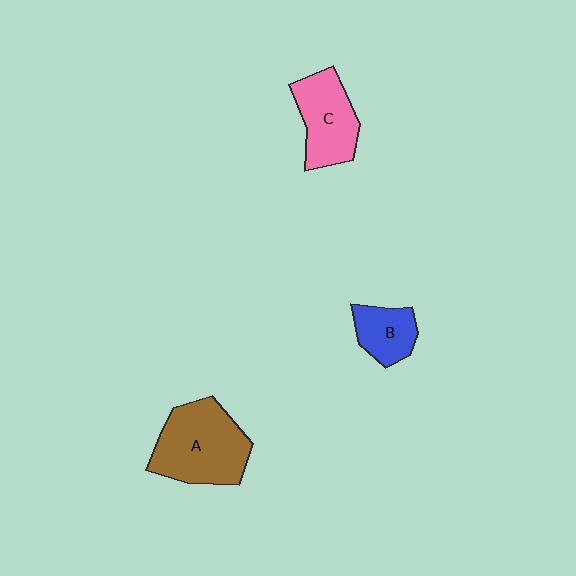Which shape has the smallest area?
Shape B (blue).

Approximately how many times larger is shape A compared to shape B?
Approximately 2.1 times.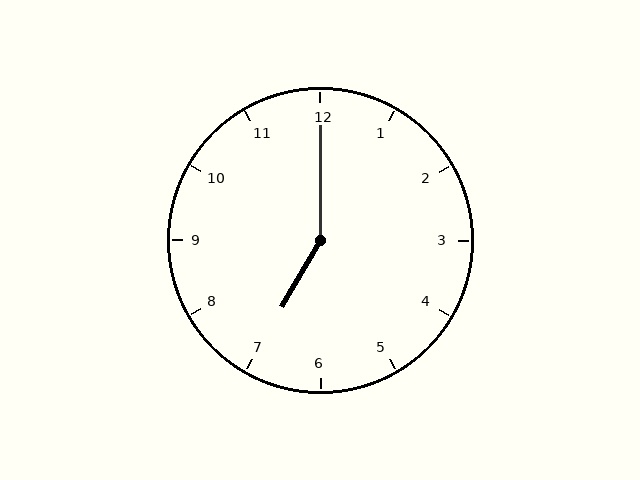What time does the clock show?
7:00.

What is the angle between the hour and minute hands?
Approximately 150 degrees.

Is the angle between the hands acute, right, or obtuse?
It is obtuse.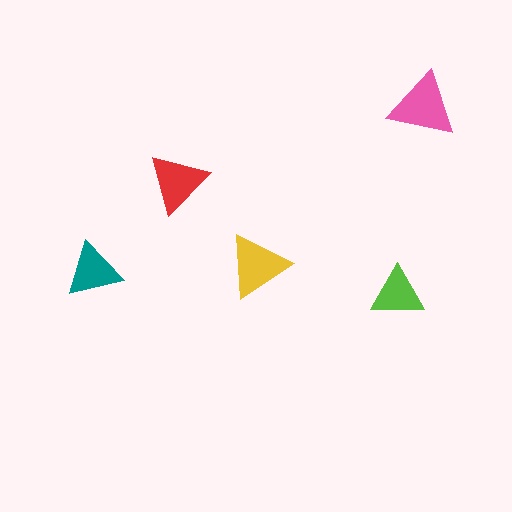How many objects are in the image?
There are 5 objects in the image.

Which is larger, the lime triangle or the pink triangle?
The pink one.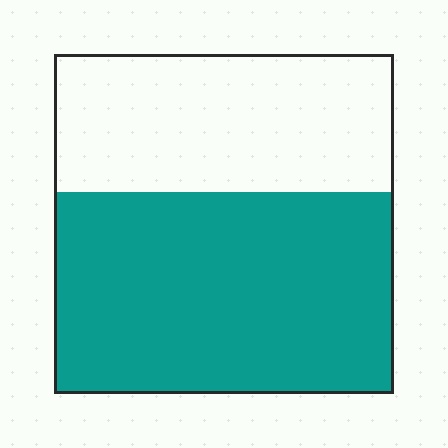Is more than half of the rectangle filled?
Yes.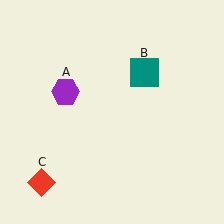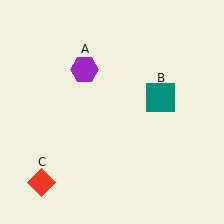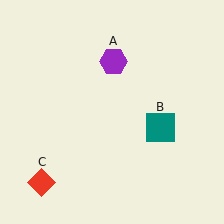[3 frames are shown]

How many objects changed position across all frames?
2 objects changed position: purple hexagon (object A), teal square (object B).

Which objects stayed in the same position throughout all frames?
Red diamond (object C) remained stationary.